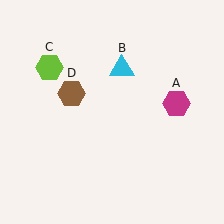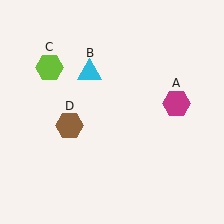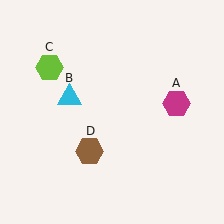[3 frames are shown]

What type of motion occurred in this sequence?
The cyan triangle (object B), brown hexagon (object D) rotated counterclockwise around the center of the scene.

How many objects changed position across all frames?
2 objects changed position: cyan triangle (object B), brown hexagon (object D).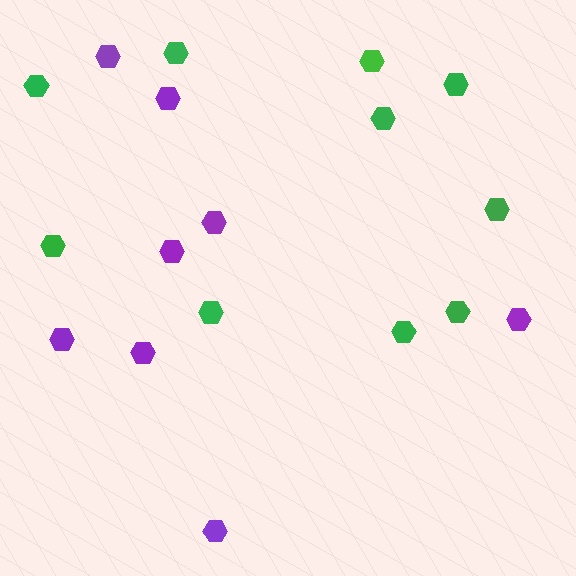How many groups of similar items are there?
There are 2 groups: one group of purple hexagons (8) and one group of green hexagons (10).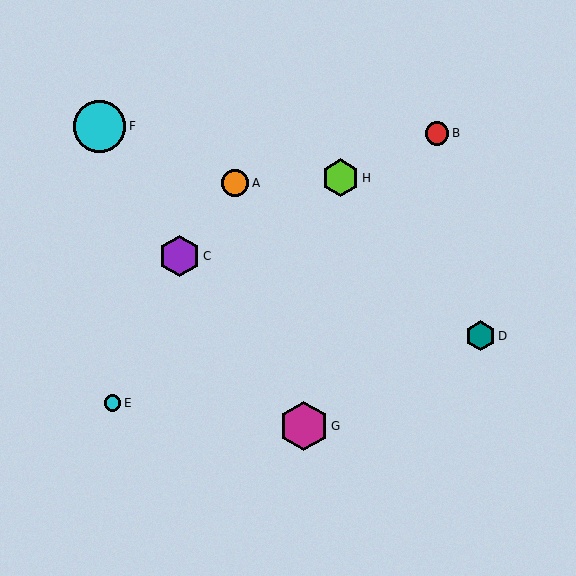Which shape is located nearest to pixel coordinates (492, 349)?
The teal hexagon (labeled D) at (480, 336) is nearest to that location.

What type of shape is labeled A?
Shape A is an orange circle.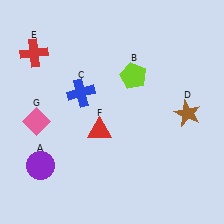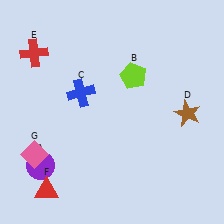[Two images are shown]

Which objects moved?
The objects that moved are: the red triangle (F), the pink diamond (G).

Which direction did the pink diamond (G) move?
The pink diamond (G) moved down.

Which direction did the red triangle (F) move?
The red triangle (F) moved down.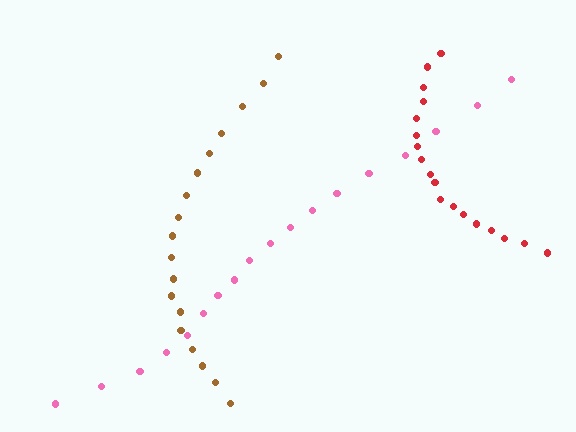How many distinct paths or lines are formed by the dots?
There are 3 distinct paths.